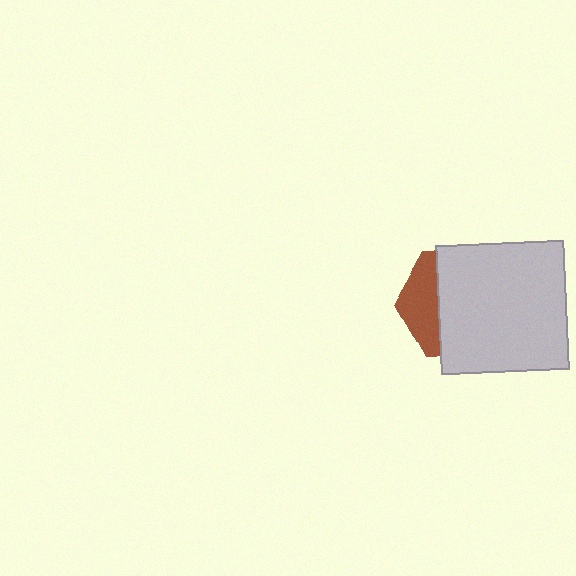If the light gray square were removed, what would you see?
You would see the complete brown hexagon.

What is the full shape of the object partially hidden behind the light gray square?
The partially hidden object is a brown hexagon.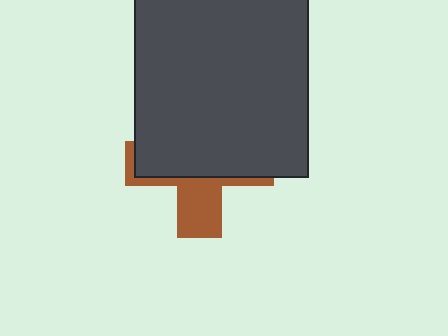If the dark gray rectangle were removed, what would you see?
You would see the complete brown cross.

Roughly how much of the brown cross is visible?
A small part of it is visible (roughly 34%).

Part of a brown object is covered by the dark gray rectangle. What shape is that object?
It is a cross.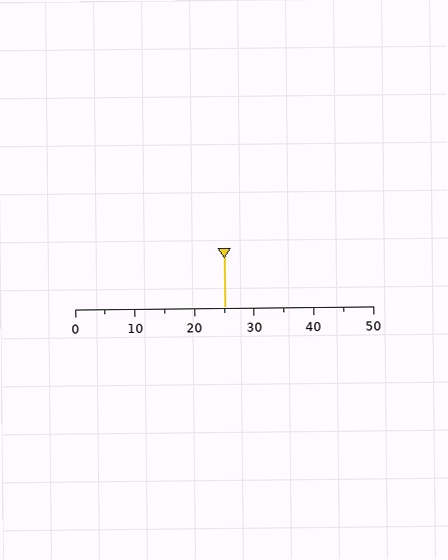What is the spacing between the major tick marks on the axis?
The major ticks are spaced 10 apart.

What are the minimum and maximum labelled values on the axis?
The axis runs from 0 to 50.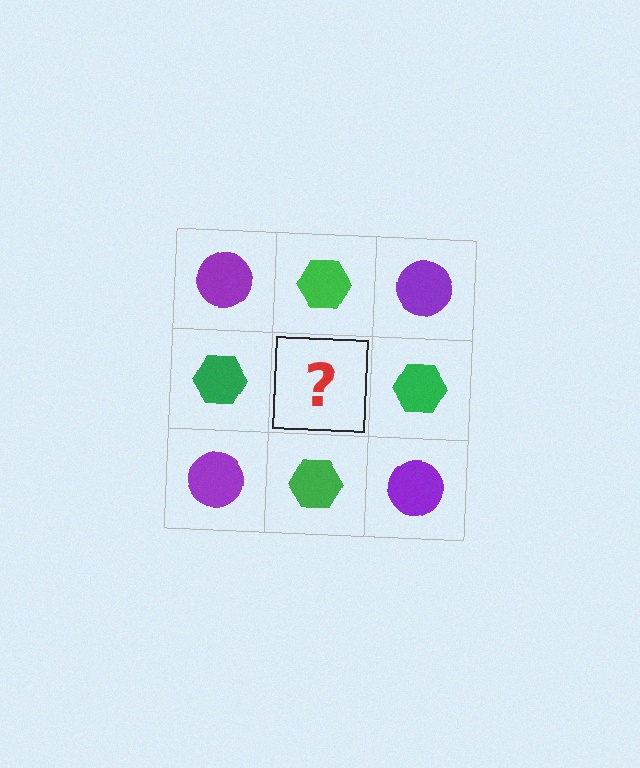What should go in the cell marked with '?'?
The missing cell should contain a purple circle.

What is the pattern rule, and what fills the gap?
The rule is that it alternates purple circle and green hexagon in a checkerboard pattern. The gap should be filled with a purple circle.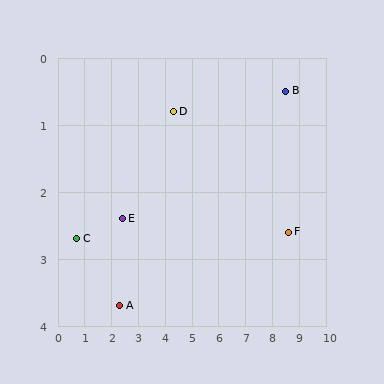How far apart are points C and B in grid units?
Points C and B are about 8.1 grid units apart.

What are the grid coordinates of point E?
Point E is at approximately (2.4, 2.4).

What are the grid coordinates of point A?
Point A is at approximately (2.3, 3.7).